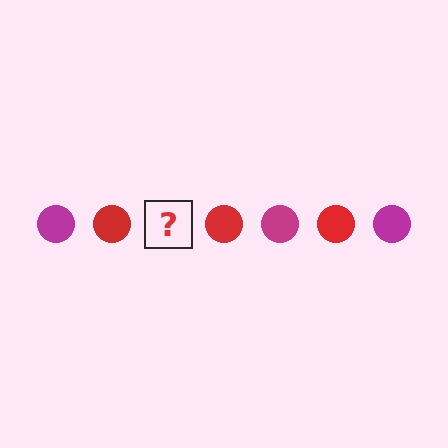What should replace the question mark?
The question mark should be replaced with a magenta circle.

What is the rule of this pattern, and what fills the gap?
The rule is that the pattern cycles through magenta, red circles. The gap should be filled with a magenta circle.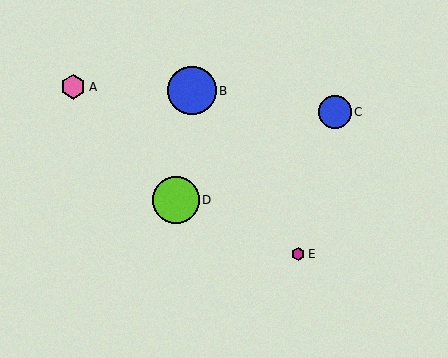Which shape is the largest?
The blue circle (labeled B) is the largest.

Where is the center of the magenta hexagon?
The center of the magenta hexagon is at (298, 254).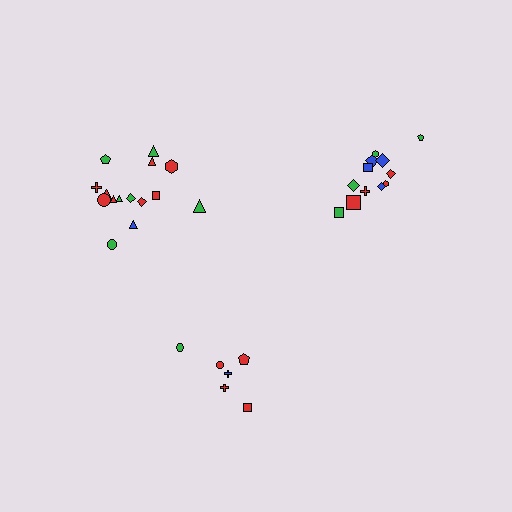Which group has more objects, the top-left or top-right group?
The top-left group.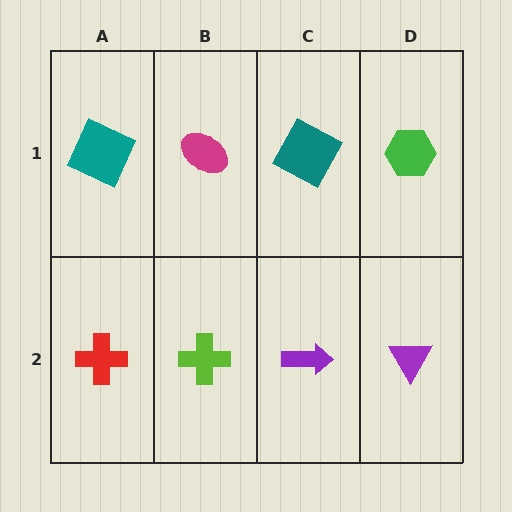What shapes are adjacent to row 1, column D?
A purple triangle (row 2, column D), a teal square (row 1, column C).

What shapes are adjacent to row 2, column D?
A green hexagon (row 1, column D), a purple arrow (row 2, column C).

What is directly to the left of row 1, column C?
A magenta ellipse.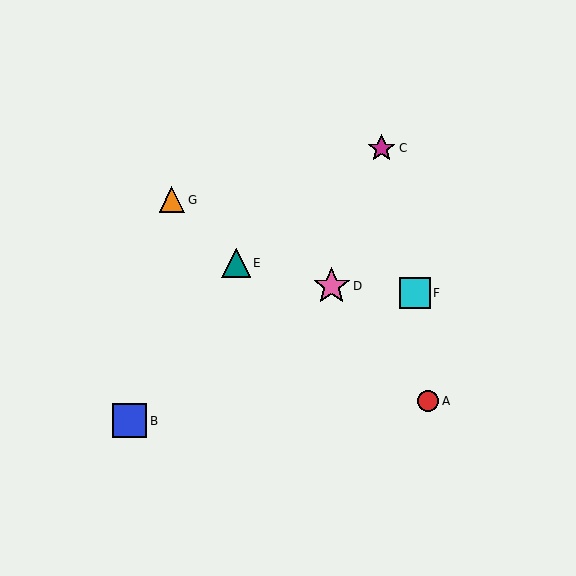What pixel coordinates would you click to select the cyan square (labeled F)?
Click at (415, 293) to select the cyan square F.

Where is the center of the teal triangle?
The center of the teal triangle is at (236, 263).